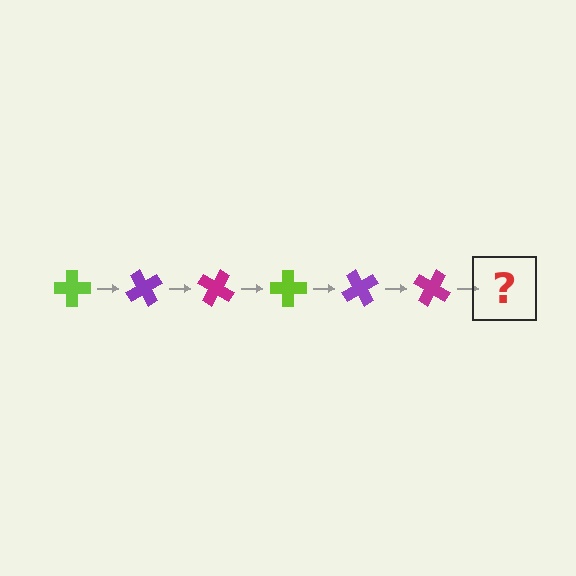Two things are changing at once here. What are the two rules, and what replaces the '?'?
The two rules are that it rotates 60 degrees each step and the color cycles through lime, purple, and magenta. The '?' should be a lime cross, rotated 360 degrees from the start.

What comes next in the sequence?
The next element should be a lime cross, rotated 360 degrees from the start.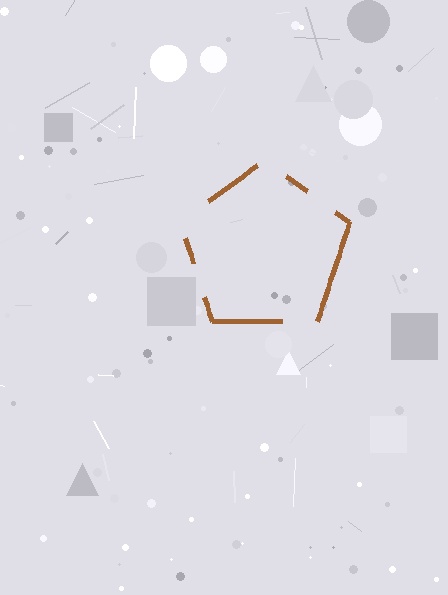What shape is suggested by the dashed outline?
The dashed outline suggests a pentagon.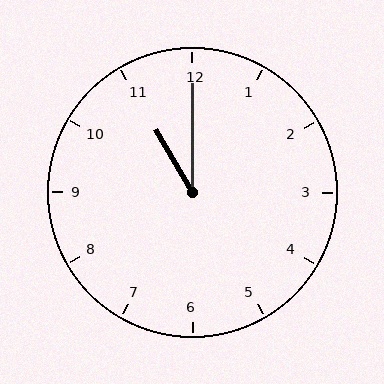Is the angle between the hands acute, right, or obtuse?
It is acute.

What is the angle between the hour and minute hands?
Approximately 30 degrees.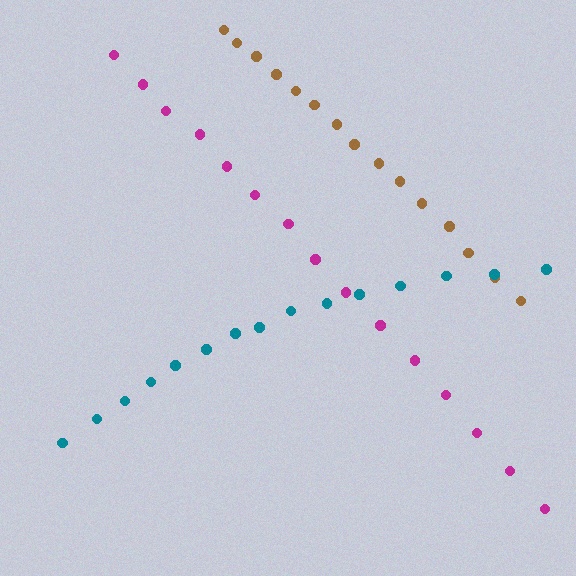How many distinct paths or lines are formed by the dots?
There are 3 distinct paths.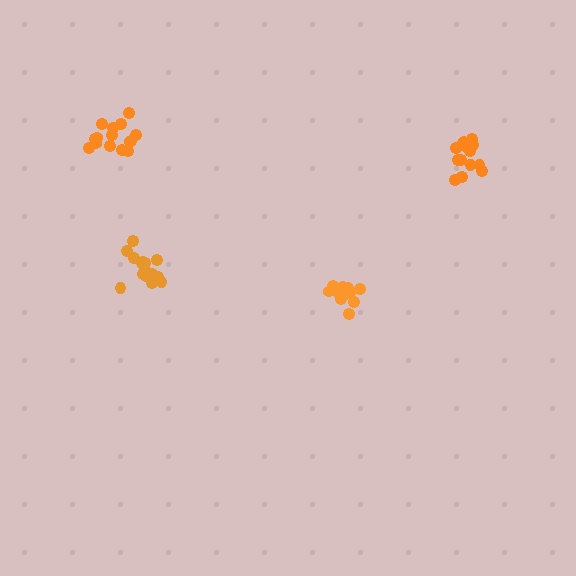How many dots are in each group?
Group 1: 17 dots, Group 2: 15 dots, Group 3: 15 dots, Group 4: 13 dots (60 total).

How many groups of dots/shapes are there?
There are 4 groups.